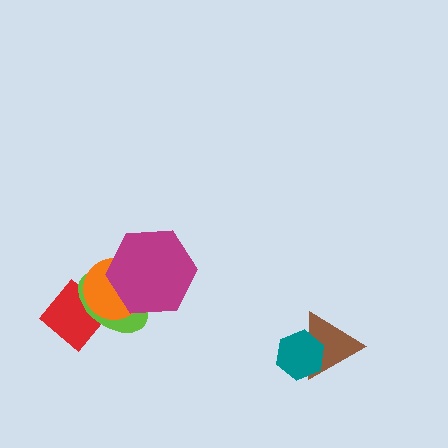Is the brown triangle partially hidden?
Yes, it is partially covered by another shape.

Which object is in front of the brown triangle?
The teal hexagon is in front of the brown triangle.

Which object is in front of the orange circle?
The magenta hexagon is in front of the orange circle.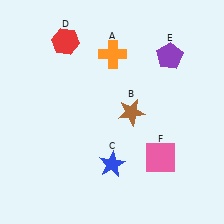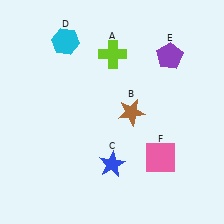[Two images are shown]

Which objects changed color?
A changed from orange to lime. D changed from red to cyan.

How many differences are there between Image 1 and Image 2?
There are 2 differences between the two images.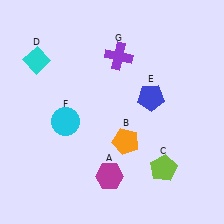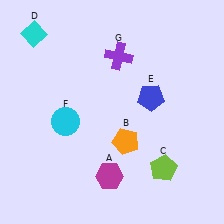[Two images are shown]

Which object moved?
The cyan diamond (D) moved up.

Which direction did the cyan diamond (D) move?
The cyan diamond (D) moved up.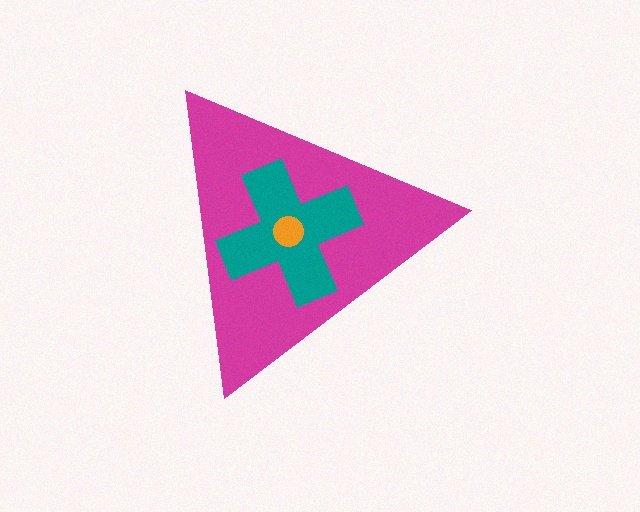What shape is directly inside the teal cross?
The orange circle.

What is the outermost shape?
The magenta triangle.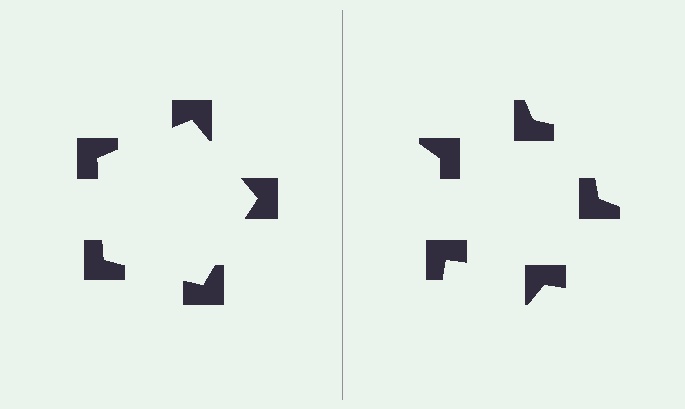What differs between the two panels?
The notched squares are positioned identically on both sides; only the wedge orientations differ. On the left they align to a pentagon; on the right they are misaligned.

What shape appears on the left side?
An illusory pentagon.